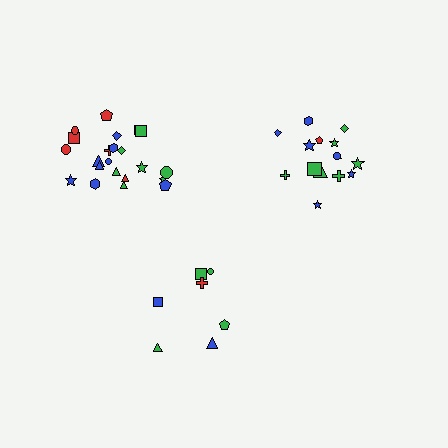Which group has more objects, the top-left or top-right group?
The top-left group.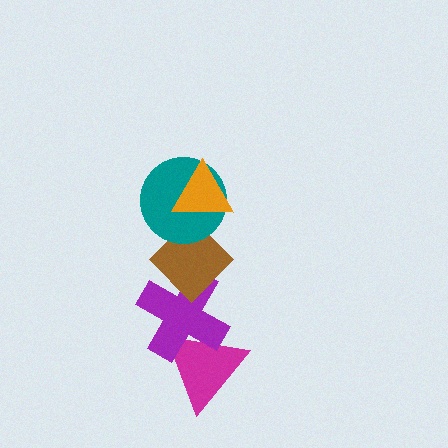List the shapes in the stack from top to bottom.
From top to bottom: the orange triangle, the teal circle, the brown diamond, the purple cross, the magenta triangle.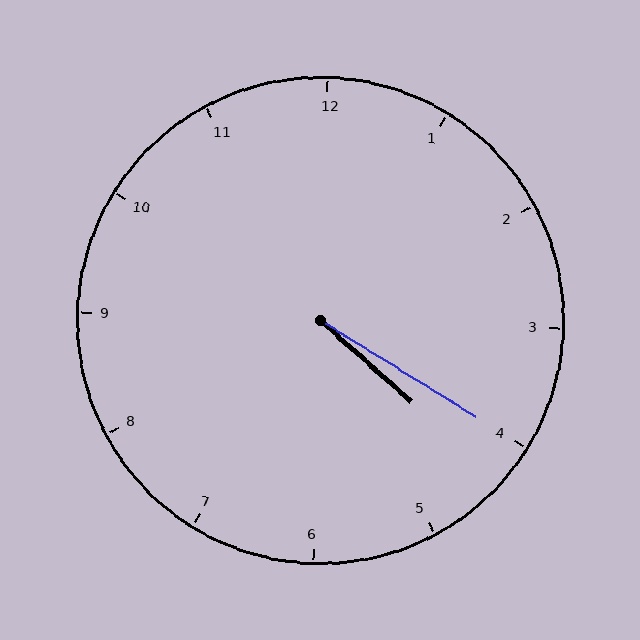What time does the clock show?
4:20.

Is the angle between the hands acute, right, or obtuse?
It is acute.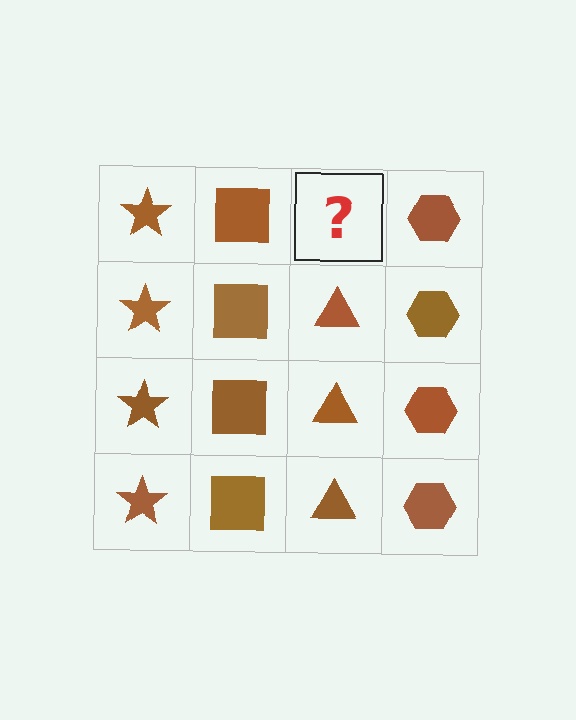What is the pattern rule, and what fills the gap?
The rule is that each column has a consistent shape. The gap should be filled with a brown triangle.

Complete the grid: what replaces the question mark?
The question mark should be replaced with a brown triangle.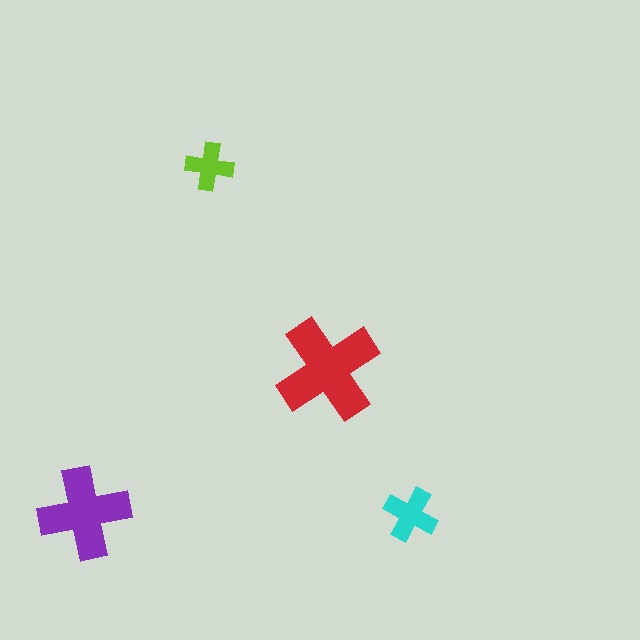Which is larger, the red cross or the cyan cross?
The red one.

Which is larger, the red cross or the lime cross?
The red one.